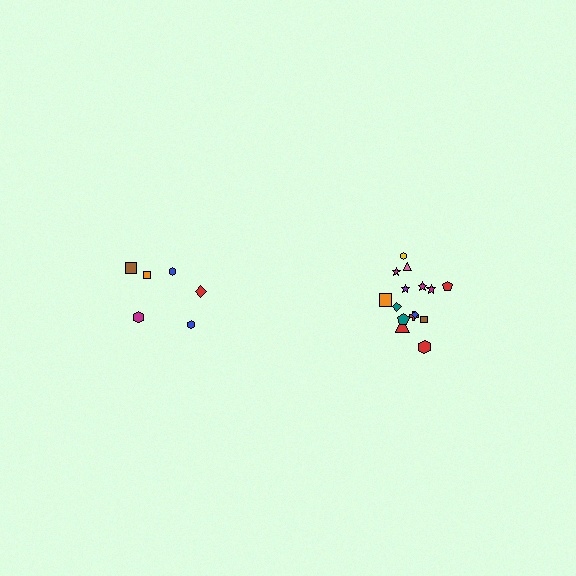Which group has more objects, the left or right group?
The right group.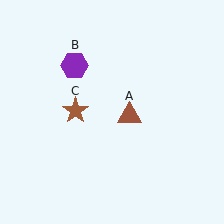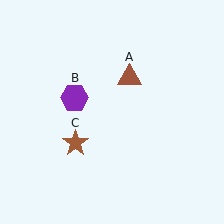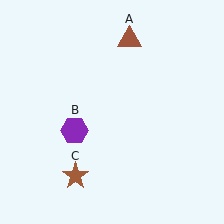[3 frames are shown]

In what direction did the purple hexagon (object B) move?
The purple hexagon (object B) moved down.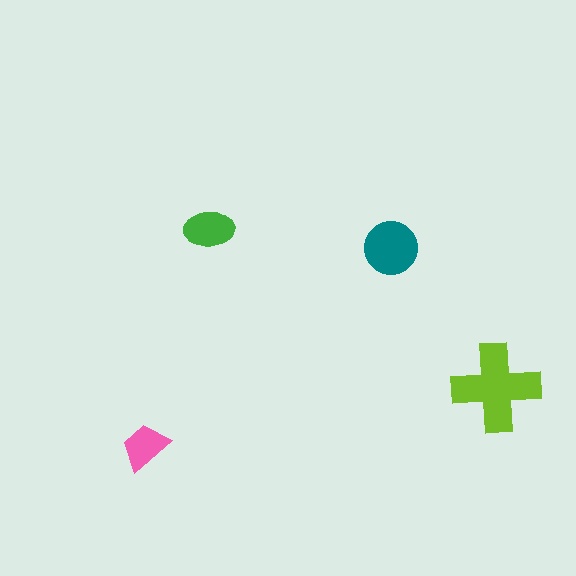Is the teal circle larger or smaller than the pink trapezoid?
Larger.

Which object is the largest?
The lime cross.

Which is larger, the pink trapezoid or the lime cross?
The lime cross.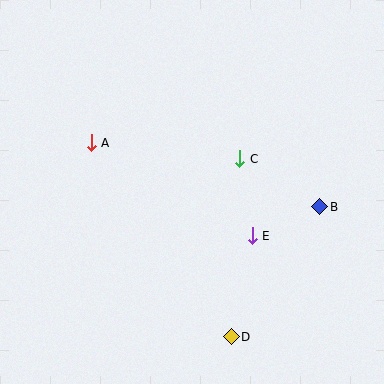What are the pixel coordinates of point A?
Point A is at (91, 143).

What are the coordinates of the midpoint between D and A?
The midpoint between D and A is at (161, 240).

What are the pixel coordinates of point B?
Point B is at (320, 207).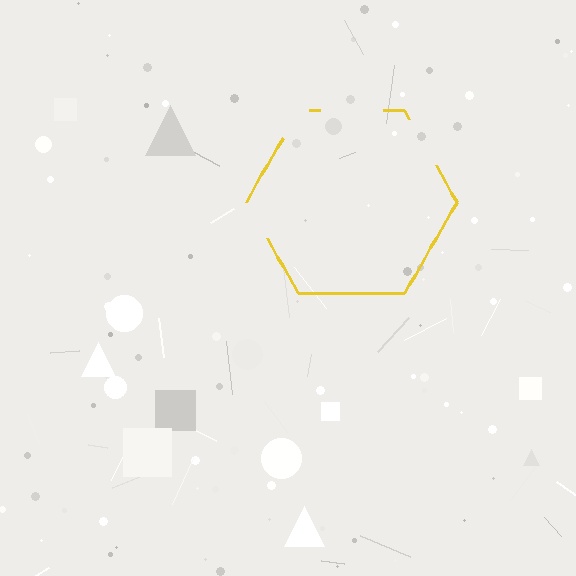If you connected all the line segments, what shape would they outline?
They would outline a hexagon.